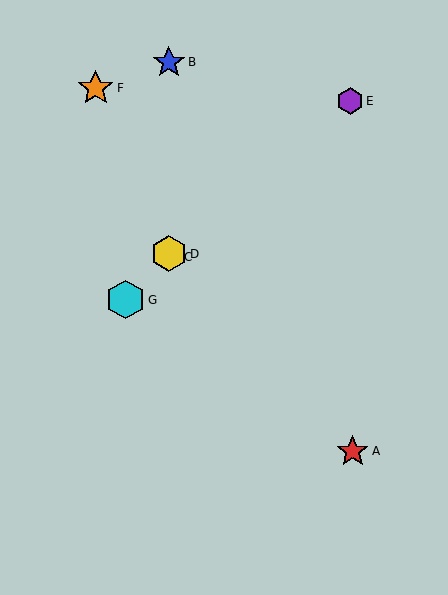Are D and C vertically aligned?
Yes, both are at x≈169.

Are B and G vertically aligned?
No, B is at x≈169 and G is at x≈125.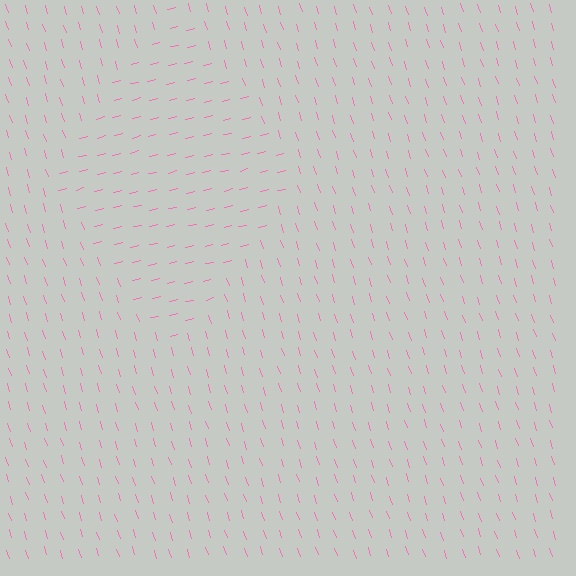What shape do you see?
I see a diamond.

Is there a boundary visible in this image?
Yes, there is a texture boundary formed by a change in line orientation.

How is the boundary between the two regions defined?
The boundary is defined purely by a change in line orientation (approximately 86 degrees difference). All lines are the same color and thickness.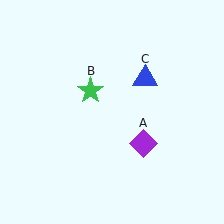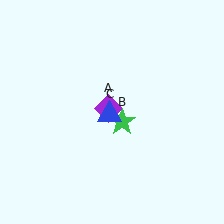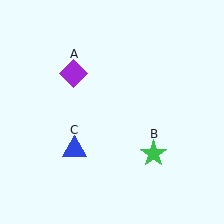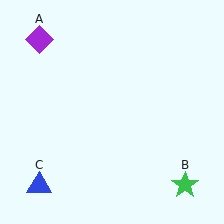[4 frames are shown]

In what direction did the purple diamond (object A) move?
The purple diamond (object A) moved up and to the left.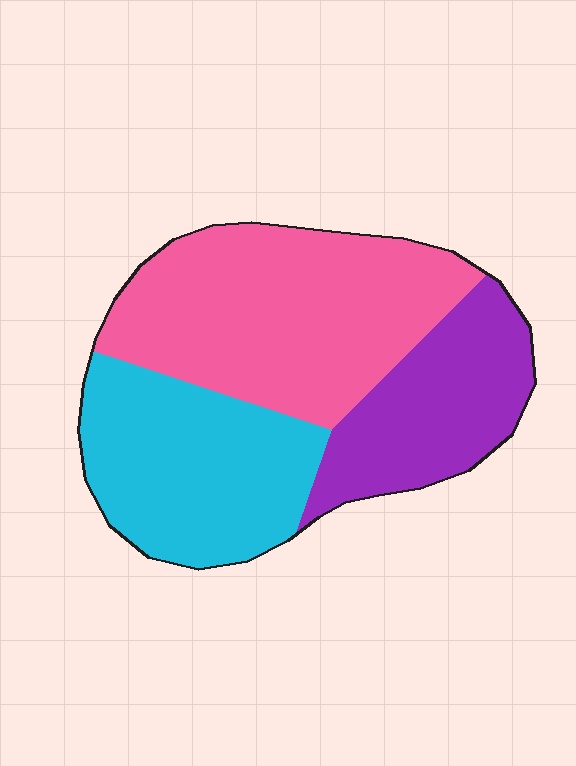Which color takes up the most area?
Pink, at roughly 45%.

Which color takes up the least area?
Purple, at roughly 25%.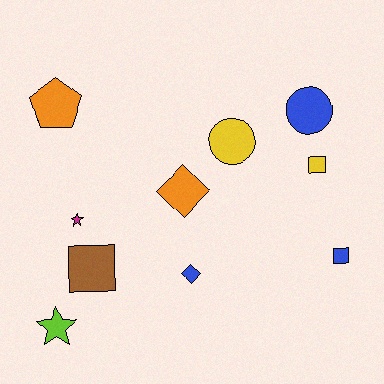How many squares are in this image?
There are 3 squares.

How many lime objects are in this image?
There is 1 lime object.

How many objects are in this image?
There are 10 objects.